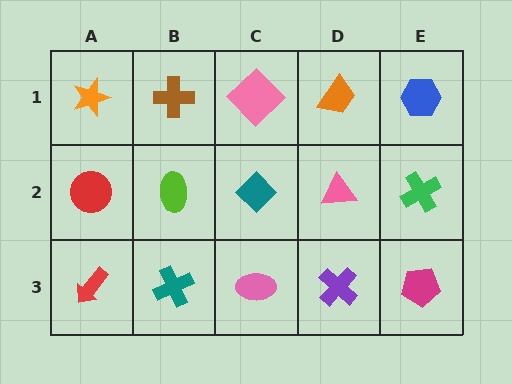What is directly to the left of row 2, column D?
A teal diamond.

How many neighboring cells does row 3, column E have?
2.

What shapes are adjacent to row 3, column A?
A red circle (row 2, column A), a teal cross (row 3, column B).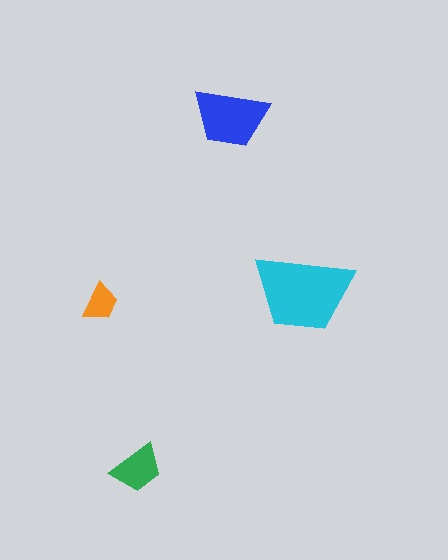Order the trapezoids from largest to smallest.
the cyan one, the blue one, the green one, the orange one.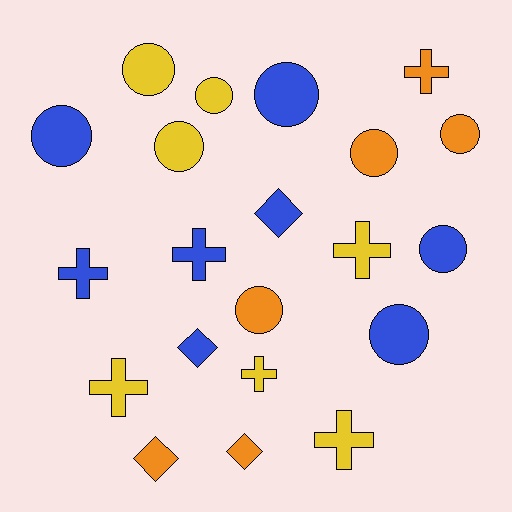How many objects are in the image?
There are 21 objects.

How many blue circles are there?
There are 4 blue circles.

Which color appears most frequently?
Blue, with 8 objects.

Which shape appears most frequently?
Circle, with 10 objects.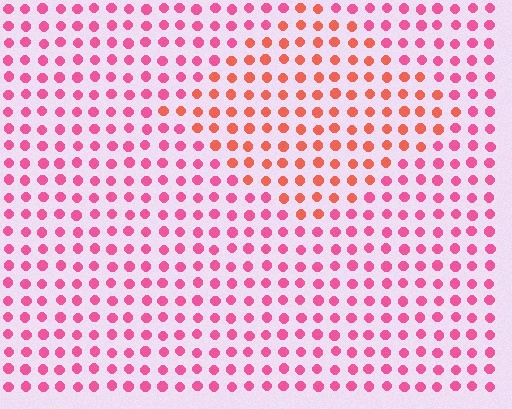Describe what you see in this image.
The image is filled with small pink elements in a uniform arrangement. A diamond-shaped region is visible where the elements are tinted to a slightly different hue, forming a subtle color boundary.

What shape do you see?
I see a diamond.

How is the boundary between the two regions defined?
The boundary is defined purely by a slight shift in hue (about 34 degrees). Spacing, size, and orientation are identical on both sides.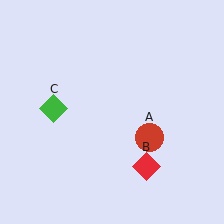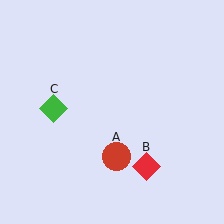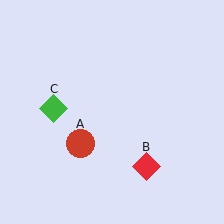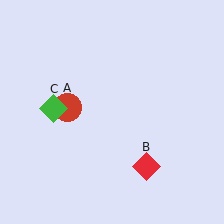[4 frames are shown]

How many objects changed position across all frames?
1 object changed position: red circle (object A).